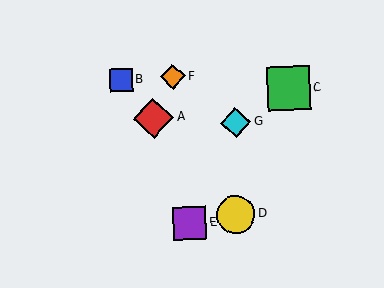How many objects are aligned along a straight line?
3 objects (A, B, D) are aligned along a straight line.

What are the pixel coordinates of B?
Object B is at (121, 80).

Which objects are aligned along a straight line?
Objects A, B, D are aligned along a straight line.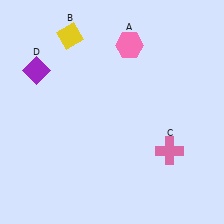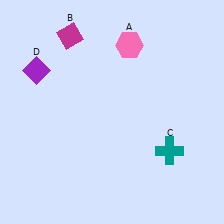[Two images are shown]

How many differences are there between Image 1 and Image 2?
There are 2 differences between the two images.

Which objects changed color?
B changed from yellow to magenta. C changed from pink to teal.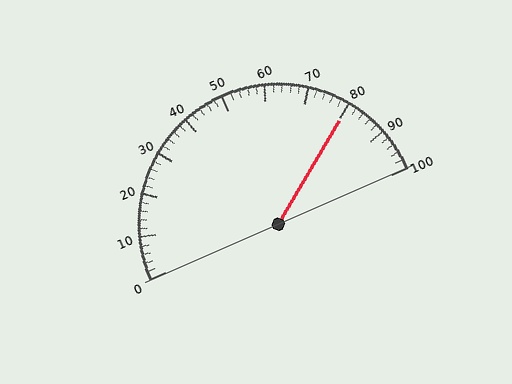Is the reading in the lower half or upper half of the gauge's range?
The reading is in the upper half of the range (0 to 100).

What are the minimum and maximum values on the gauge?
The gauge ranges from 0 to 100.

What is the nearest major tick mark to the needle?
The nearest major tick mark is 80.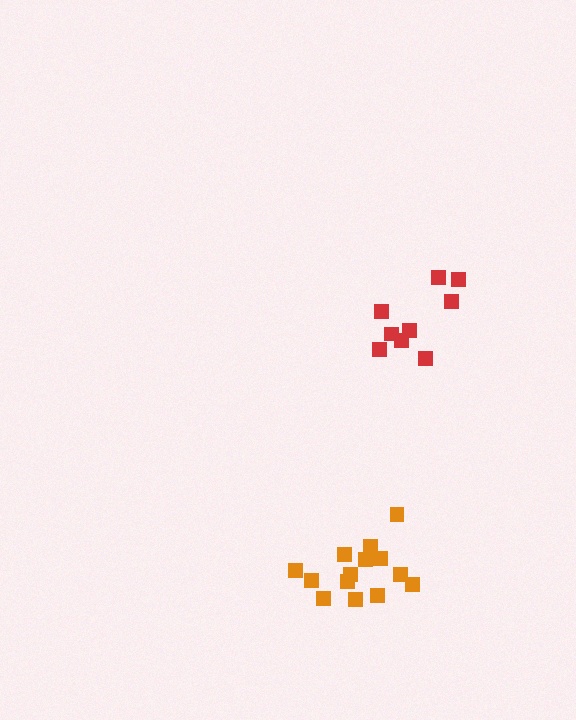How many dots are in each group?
Group 1: 9 dots, Group 2: 14 dots (23 total).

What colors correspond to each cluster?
The clusters are colored: red, orange.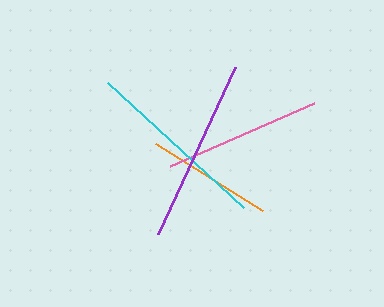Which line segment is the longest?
The purple line is the longest at approximately 185 pixels.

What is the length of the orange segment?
The orange segment is approximately 126 pixels long.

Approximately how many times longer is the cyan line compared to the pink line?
The cyan line is approximately 1.2 times the length of the pink line.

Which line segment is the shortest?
The orange line is the shortest at approximately 126 pixels.